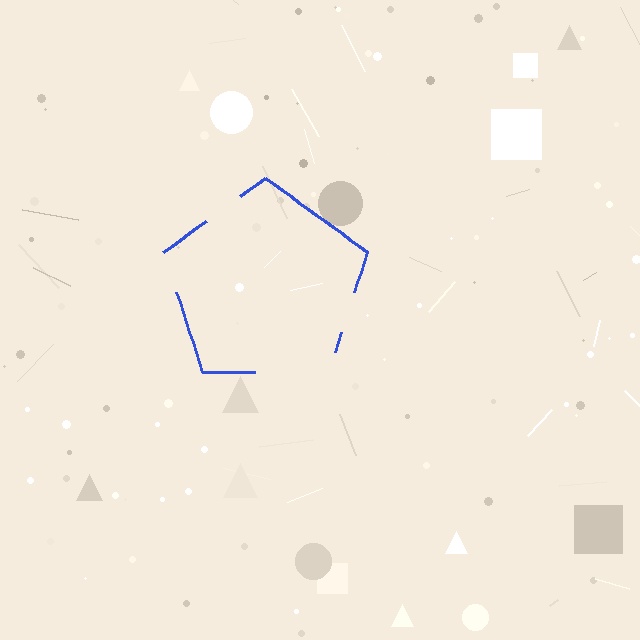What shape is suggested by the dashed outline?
The dashed outline suggests a pentagon.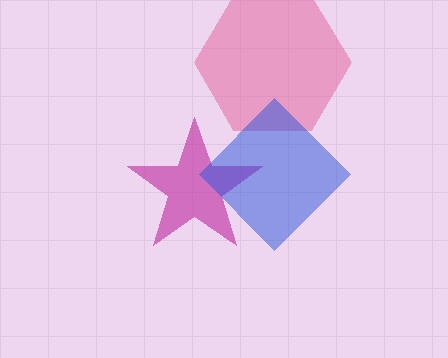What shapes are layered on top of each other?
The layered shapes are: a magenta star, a pink hexagon, a blue diamond.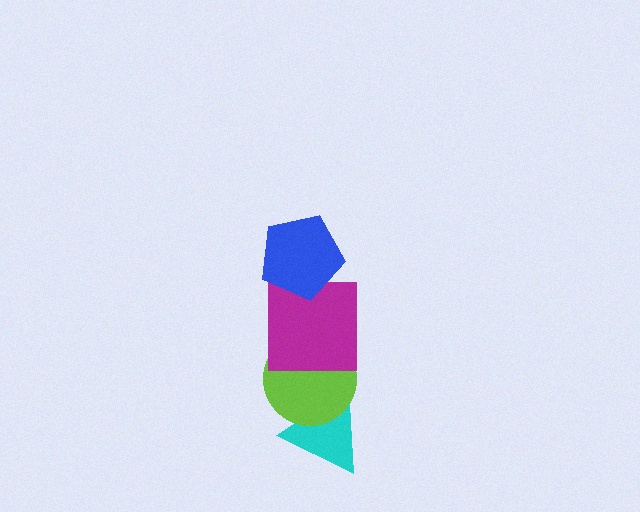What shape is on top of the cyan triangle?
The lime circle is on top of the cyan triangle.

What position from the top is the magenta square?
The magenta square is 2nd from the top.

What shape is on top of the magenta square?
The blue pentagon is on top of the magenta square.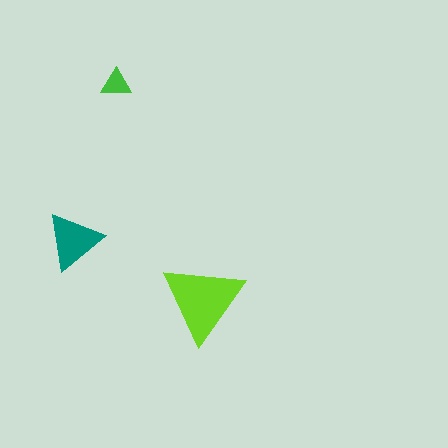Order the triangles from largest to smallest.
the lime one, the teal one, the green one.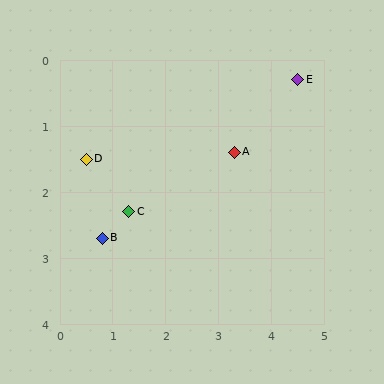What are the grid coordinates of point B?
Point B is at approximately (0.8, 2.7).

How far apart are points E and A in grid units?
Points E and A are about 1.6 grid units apart.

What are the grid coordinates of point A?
Point A is at approximately (3.3, 1.4).